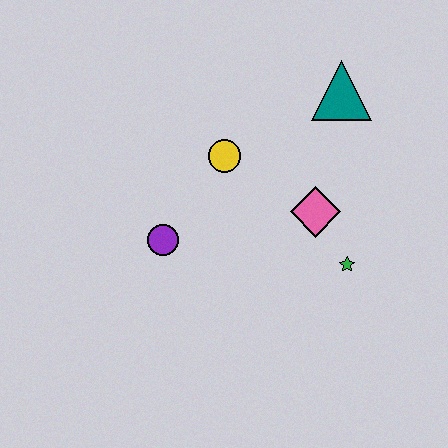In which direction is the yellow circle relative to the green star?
The yellow circle is to the left of the green star.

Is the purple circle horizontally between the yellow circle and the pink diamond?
No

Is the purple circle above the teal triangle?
No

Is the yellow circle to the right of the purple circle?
Yes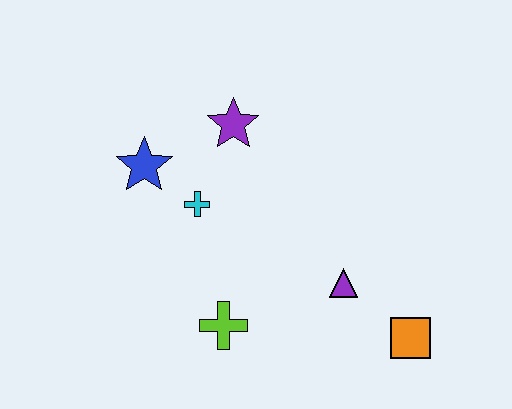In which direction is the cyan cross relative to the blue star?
The cyan cross is to the right of the blue star.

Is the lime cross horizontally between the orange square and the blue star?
Yes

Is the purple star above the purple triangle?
Yes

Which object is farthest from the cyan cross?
The orange square is farthest from the cyan cross.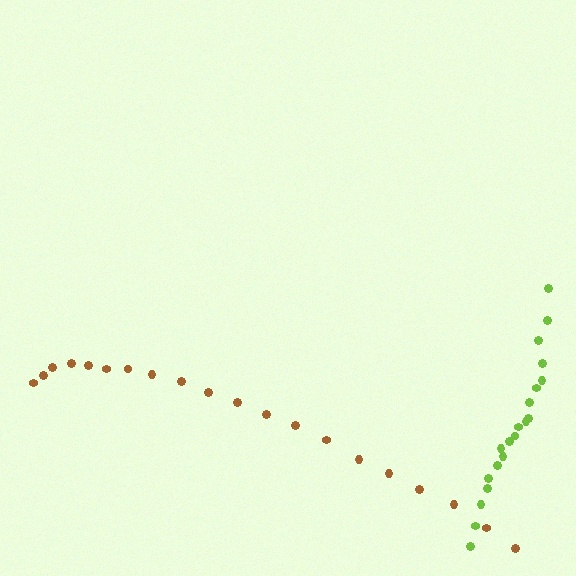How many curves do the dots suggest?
There are 2 distinct paths.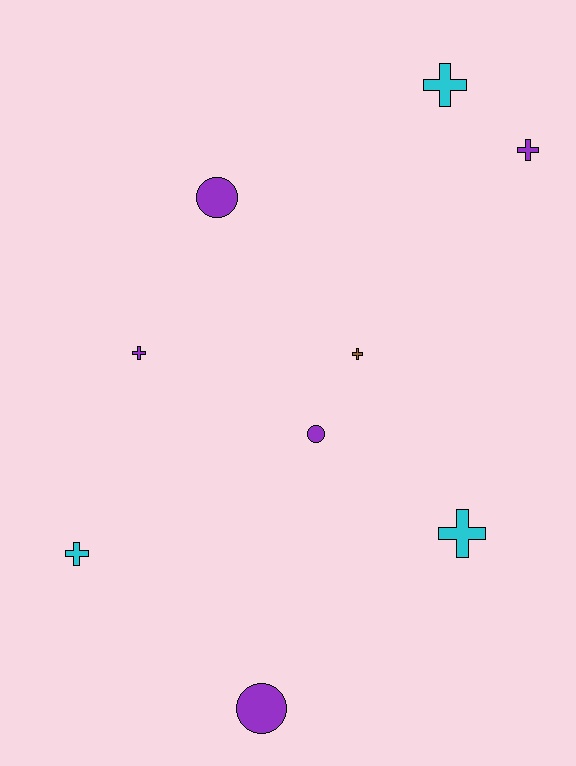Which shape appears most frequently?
Cross, with 6 objects.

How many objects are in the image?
There are 9 objects.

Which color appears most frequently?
Purple, with 5 objects.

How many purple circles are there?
There are 3 purple circles.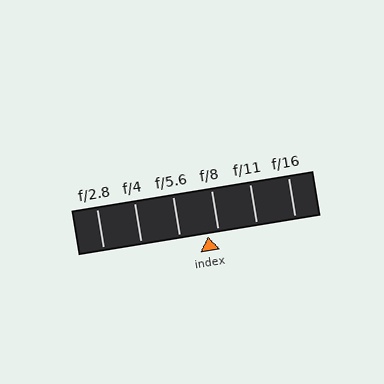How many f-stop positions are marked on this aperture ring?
There are 6 f-stop positions marked.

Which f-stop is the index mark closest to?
The index mark is closest to f/8.